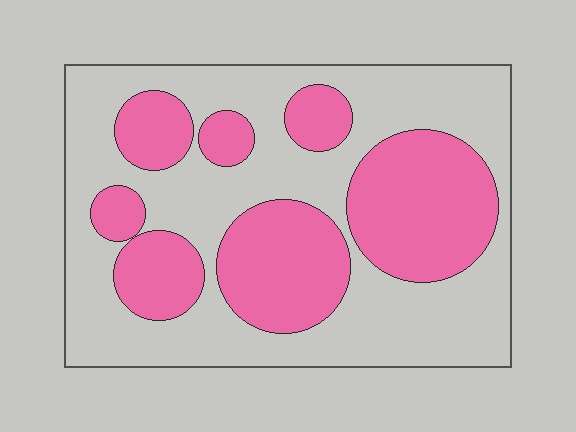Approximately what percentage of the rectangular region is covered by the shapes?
Approximately 40%.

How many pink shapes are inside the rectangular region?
7.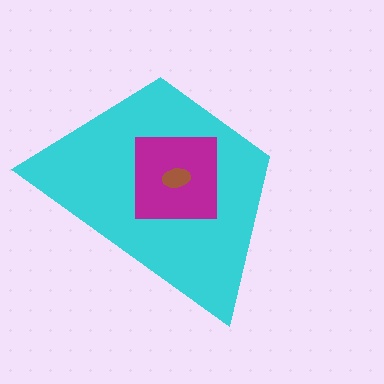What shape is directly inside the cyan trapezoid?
The magenta square.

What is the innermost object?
The brown ellipse.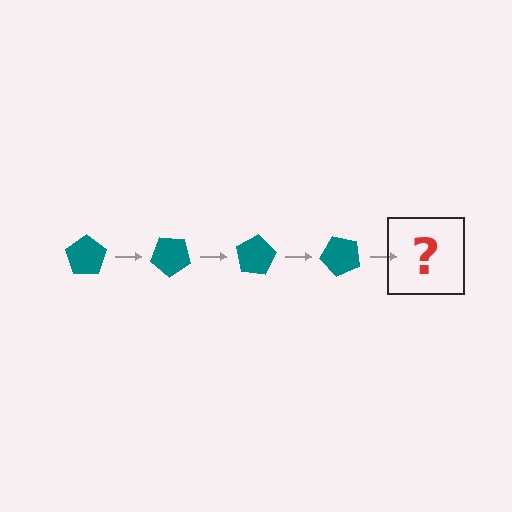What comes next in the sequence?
The next element should be a teal pentagon rotated 160 degrees.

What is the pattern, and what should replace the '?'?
The pattern is that the pentagon rotates 40 degrees each step. The '?' should be a teal pentagon rotated 160 degrees.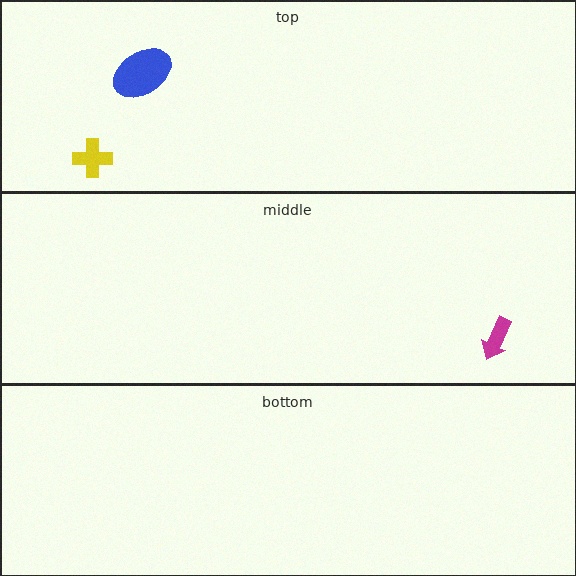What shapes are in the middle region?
The magenta arrow.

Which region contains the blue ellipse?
The top region.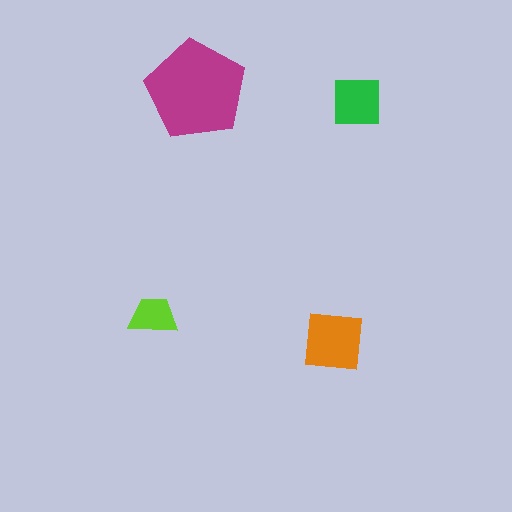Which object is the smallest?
The lime trapezoid.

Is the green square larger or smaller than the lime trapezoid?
Larger.